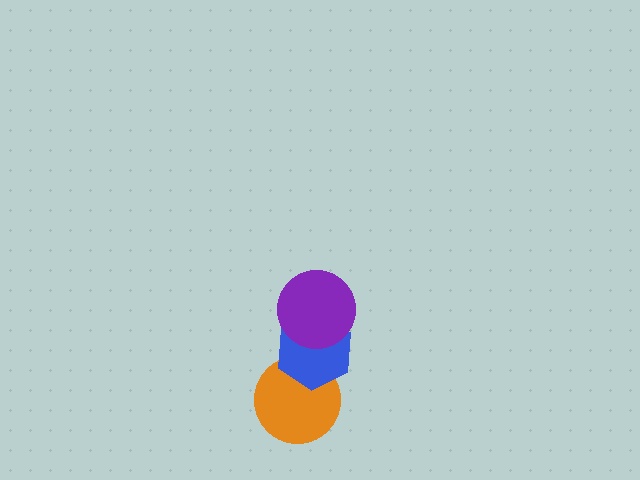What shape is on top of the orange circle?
The blue hexagon is on top of the orange circle.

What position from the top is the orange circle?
The orange circle is 3rd from the top.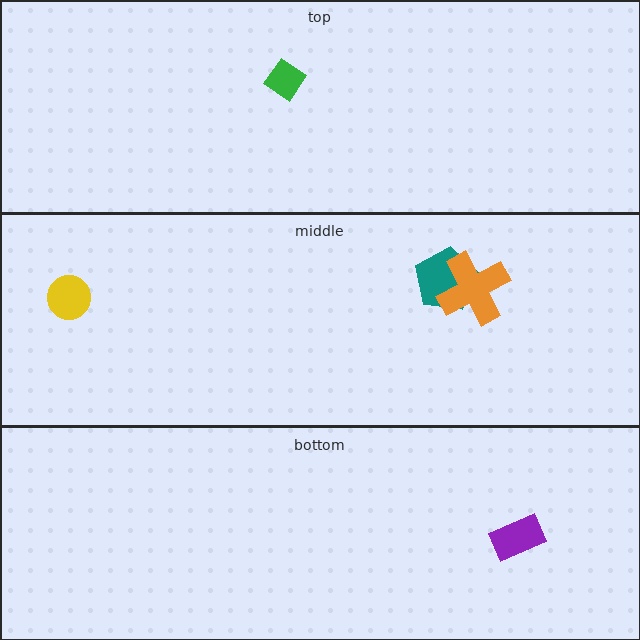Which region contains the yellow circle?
The middle region.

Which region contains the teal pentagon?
The middle region.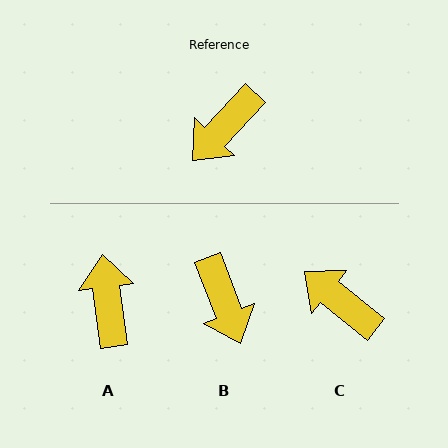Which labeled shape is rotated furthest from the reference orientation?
A, about 130 degrees away.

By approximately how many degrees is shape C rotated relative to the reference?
Approximately 86 degrees clockwise.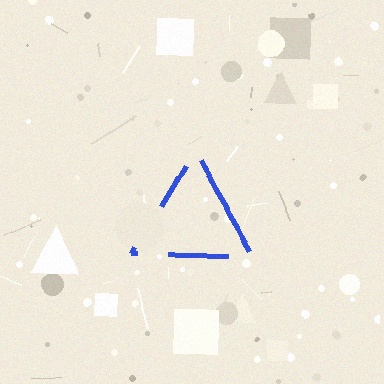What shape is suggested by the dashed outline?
The dashed outline suggests a triangle.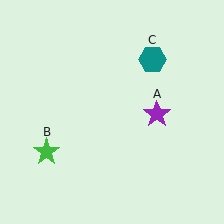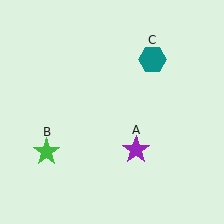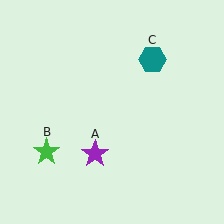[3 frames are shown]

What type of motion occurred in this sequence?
The purple star (object A) rotated clockwise around the center of the scene.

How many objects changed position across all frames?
1 object changed position: purple star (object A).